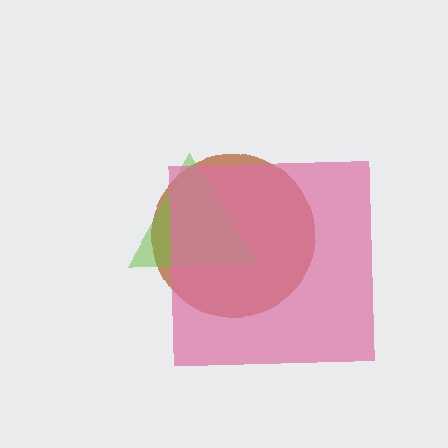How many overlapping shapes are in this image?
There are 3 overlapping shapes in the image.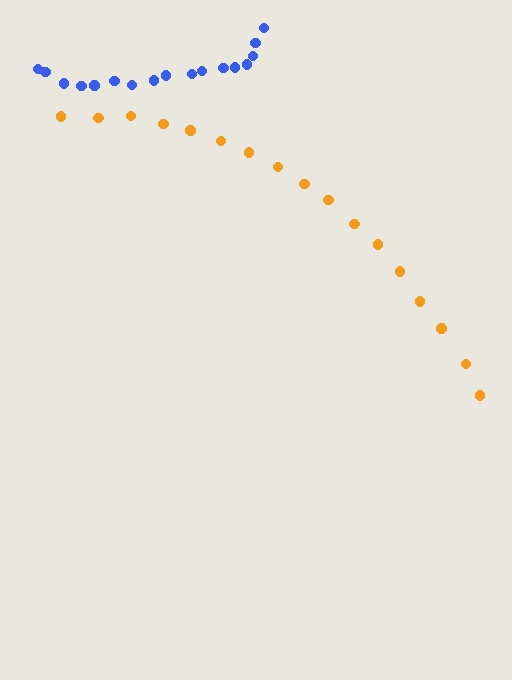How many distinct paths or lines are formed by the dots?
There are 2 distinct paths.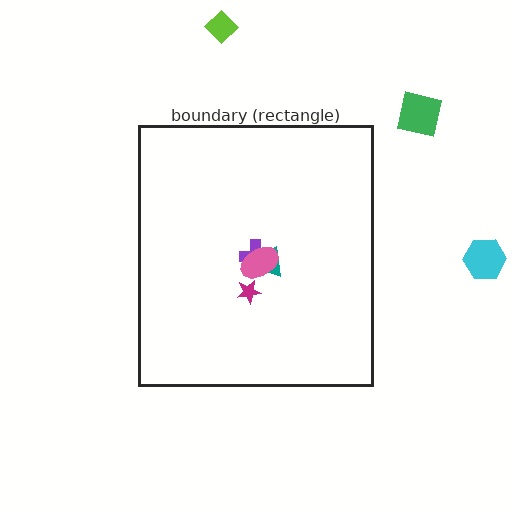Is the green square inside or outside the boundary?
Outside.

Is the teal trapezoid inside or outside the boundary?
Inside.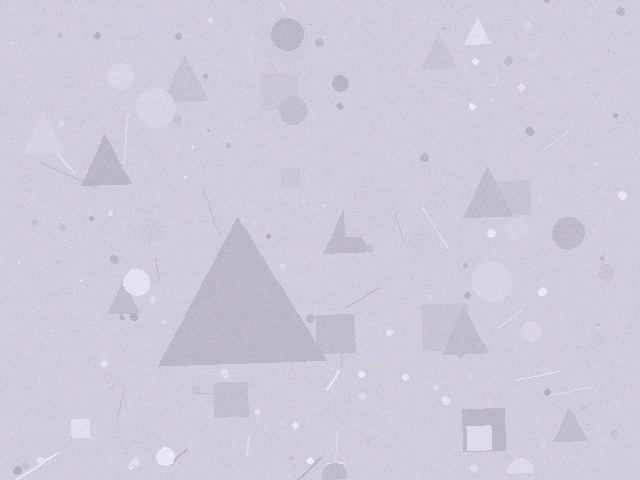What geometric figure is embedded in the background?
A triangle is embedded in the background.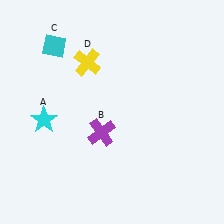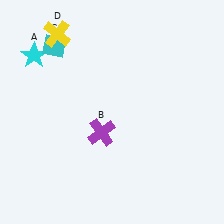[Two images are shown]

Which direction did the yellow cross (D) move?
The yellow cross (D) moved left.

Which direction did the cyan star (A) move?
The cyan star (A) moved up.